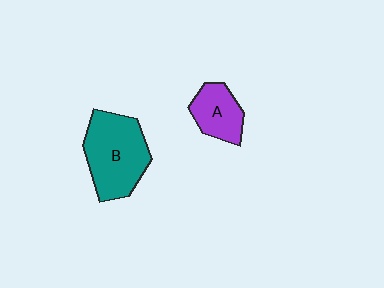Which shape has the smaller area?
Shape A (purple).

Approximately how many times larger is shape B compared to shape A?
Approximately 1.9 times.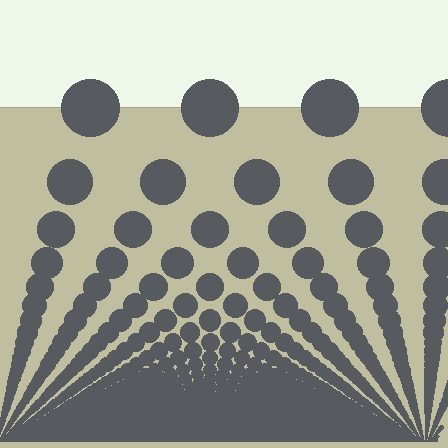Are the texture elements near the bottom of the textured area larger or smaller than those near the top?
Smaller. The gradient is inverted — elements near the bottom are smaller and denser.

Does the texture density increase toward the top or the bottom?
Density increases toward the bottom.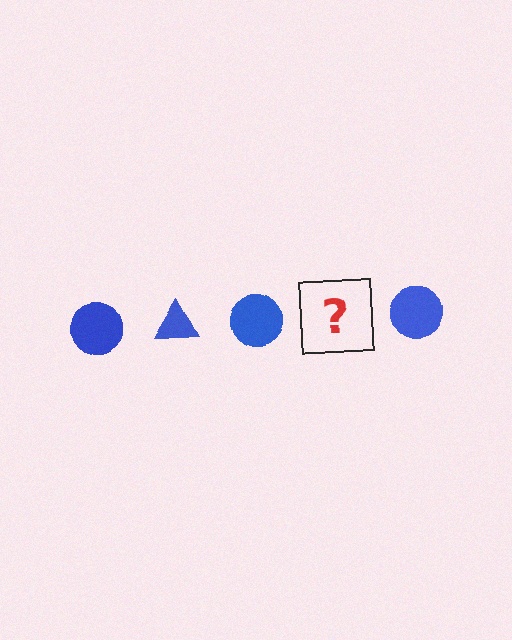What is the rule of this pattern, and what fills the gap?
The rule is that the pattern cycles through circle, triangle shapes in blue. The gap should be filled with a blue triangle.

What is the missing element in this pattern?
The missing element is a blue triangle.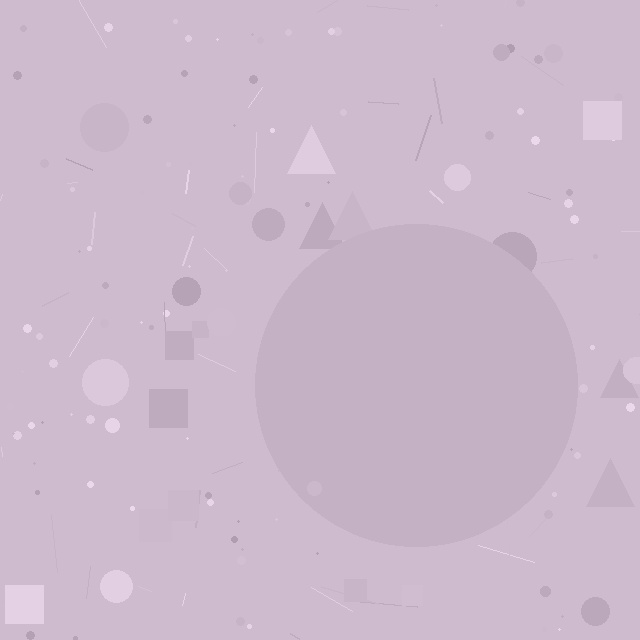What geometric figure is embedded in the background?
A circle is embedded in the background.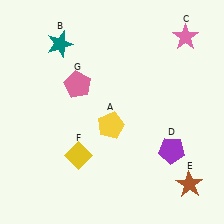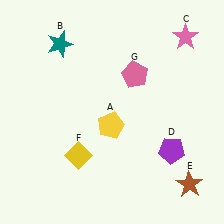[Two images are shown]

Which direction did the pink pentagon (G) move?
The pink pentagon (G) moved right.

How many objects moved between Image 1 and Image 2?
1 object moved between the two images.